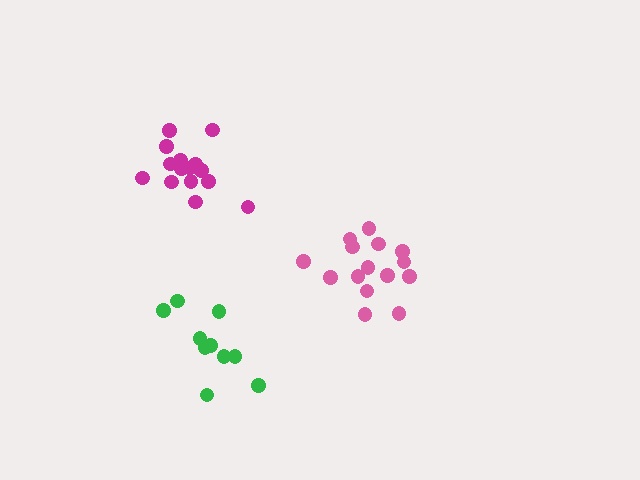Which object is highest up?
The magenta cluster is topmost.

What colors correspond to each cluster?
The clusters are colored: magenta, green, pink.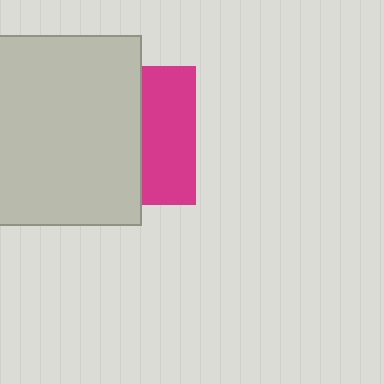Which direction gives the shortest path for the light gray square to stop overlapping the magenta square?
Moving left gives the shortest separation.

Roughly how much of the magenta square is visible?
A small part of it is visible (roughly 39%).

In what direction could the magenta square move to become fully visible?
The magenta square could move right. That would shift it out from behind the light gray square entirely.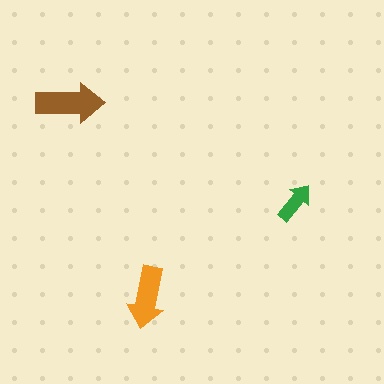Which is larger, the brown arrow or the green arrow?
The brown one.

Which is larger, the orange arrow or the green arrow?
The orange one.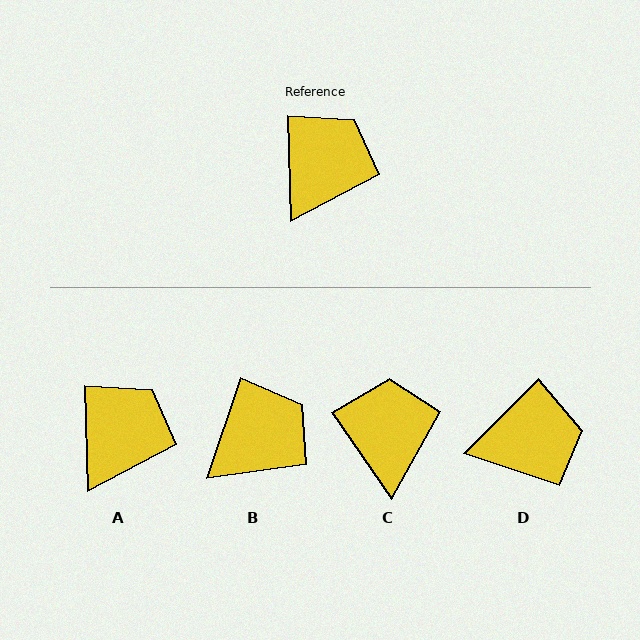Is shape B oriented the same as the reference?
No, it is off by about 20 degrees.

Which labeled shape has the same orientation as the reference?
A.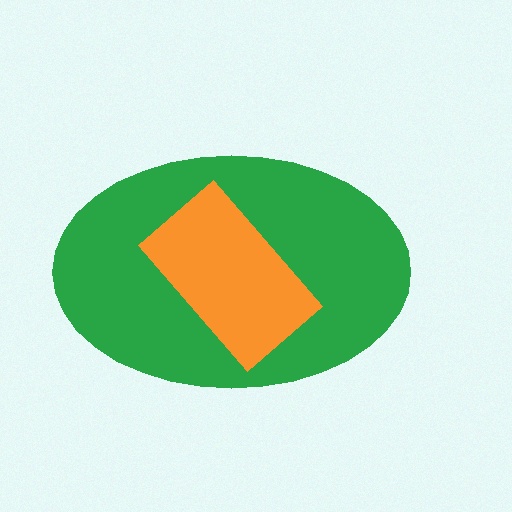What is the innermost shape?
The orange rectangle.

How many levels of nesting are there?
2.